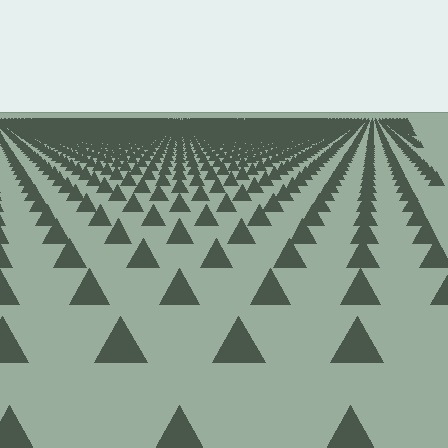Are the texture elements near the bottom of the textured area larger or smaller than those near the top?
Larger. Near the bottom, elements are closer to the viewer and appear at a bigger on-screen size.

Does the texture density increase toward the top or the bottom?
Density increases toward the top.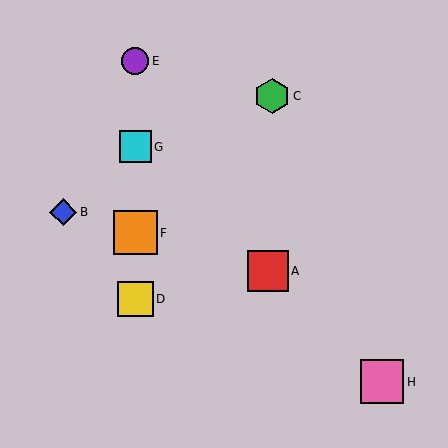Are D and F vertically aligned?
Yes, both are at x≈135.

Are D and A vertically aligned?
No, D is at x≈135 and A is at x≈268.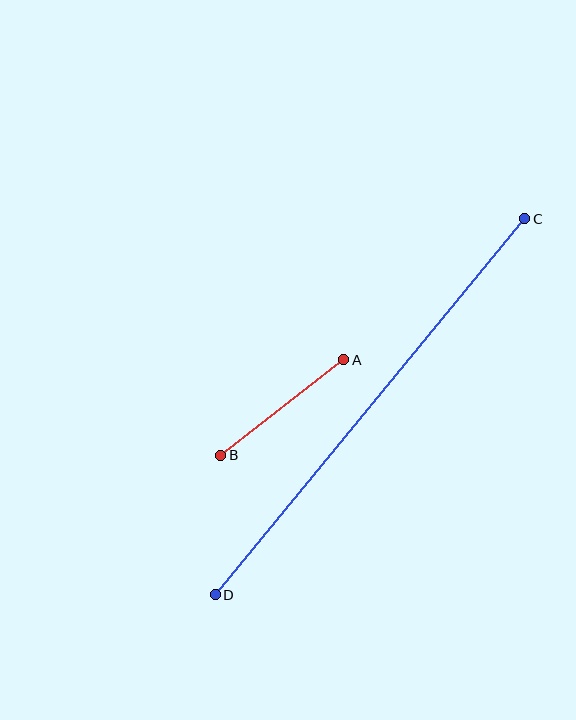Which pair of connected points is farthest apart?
Points C and D are farthest apart.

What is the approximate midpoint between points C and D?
The midpoint is at approximately (370, 407) pixels.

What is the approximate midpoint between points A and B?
The midpoint is at approximately (282, 408) pixels.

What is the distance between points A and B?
The distance is approximately 156 pixels.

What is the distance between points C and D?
The distance is approximately 487 pixels.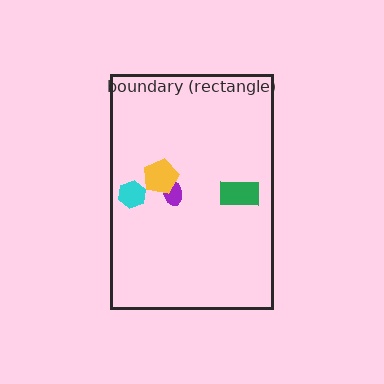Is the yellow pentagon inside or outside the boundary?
Inside.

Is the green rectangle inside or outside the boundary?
Inside.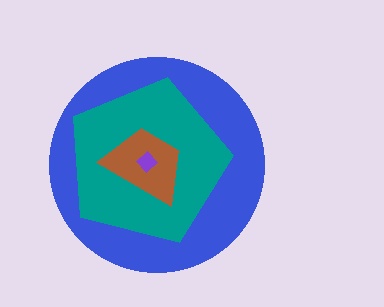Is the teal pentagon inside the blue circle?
Yes.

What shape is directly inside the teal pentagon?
The brown trapezoid.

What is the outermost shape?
The blue circle.